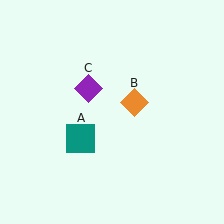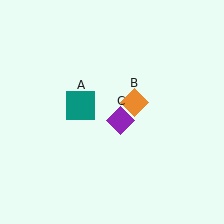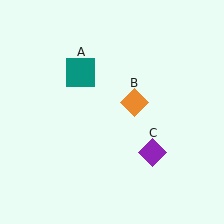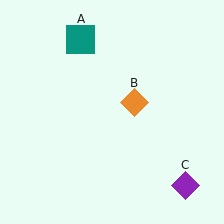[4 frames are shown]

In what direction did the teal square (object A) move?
The teal square (object A) moved up.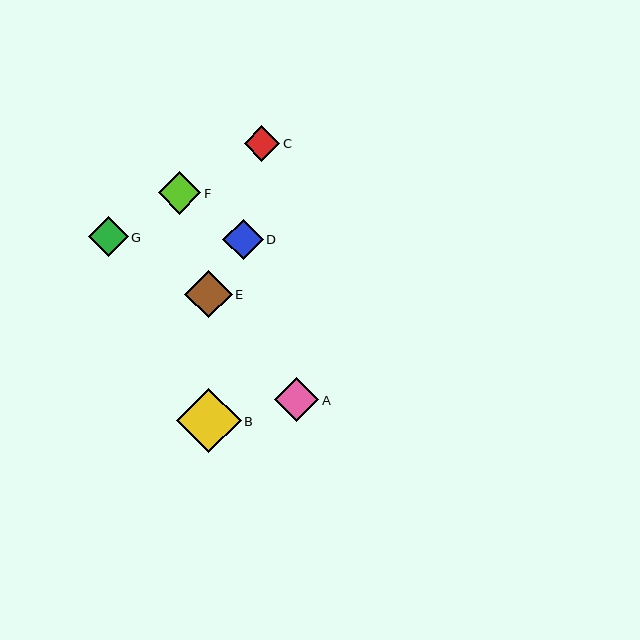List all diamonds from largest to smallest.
From largest to smallest: B, E, A, F, D, G, C.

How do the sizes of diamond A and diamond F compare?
Diamond A and diamond F are approximately the same size.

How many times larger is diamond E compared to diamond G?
Diamond E is approximately 1.2 times the size of diamond G.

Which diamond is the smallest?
Diamond C is the smallest with a size of approximately 35 pixels.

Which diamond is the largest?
Diamond B is the largest with a size of approximately 64 pixels.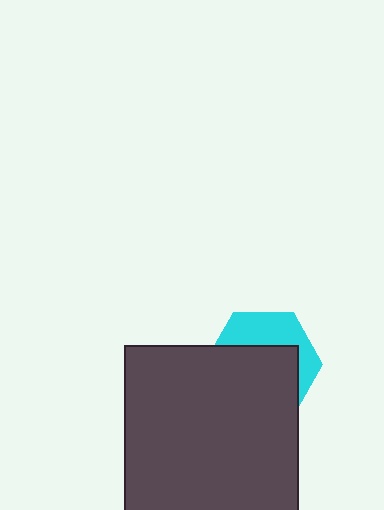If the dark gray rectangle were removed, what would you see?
You would see the complete cyan hexagon.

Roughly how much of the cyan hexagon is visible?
A small part of it is visible (roughly 37%).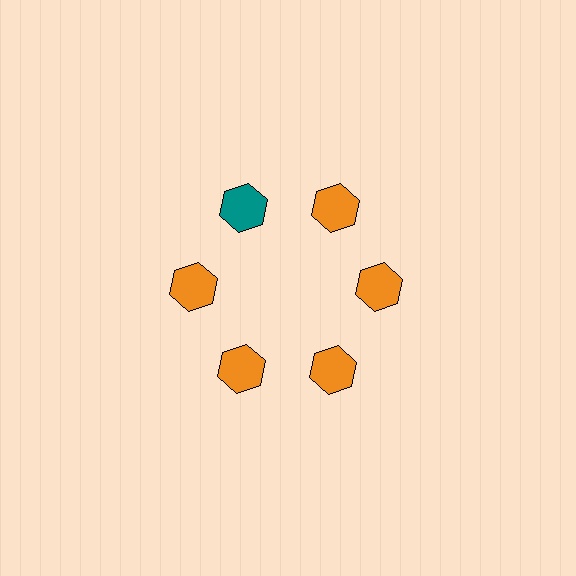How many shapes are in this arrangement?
There are 6 shapes arranged in a ring pattern.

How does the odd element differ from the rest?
It has a different color: teal instead of orange.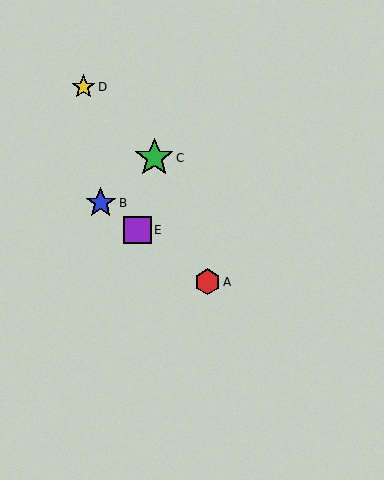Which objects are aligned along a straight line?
Objects A, B, E are aligned along a straight line.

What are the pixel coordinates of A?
Object A is at (208, 282).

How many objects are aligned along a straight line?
3 objects (A, B, E) are aligned along a straight line.